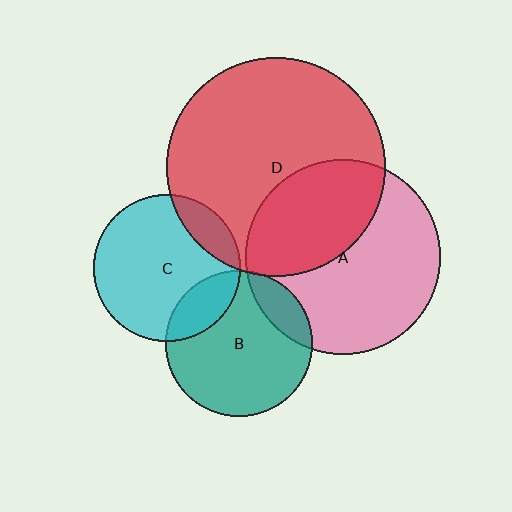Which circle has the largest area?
Circle D (red).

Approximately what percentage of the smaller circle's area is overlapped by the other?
Approximately 15%.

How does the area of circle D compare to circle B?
Approximately 2.2 times.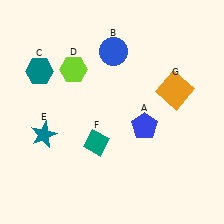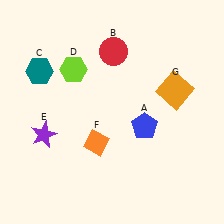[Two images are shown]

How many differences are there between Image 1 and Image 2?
There are 3 differences between the two images.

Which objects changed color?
B changed from blue to red. E changed from teal to purple. F changed from teal to orange.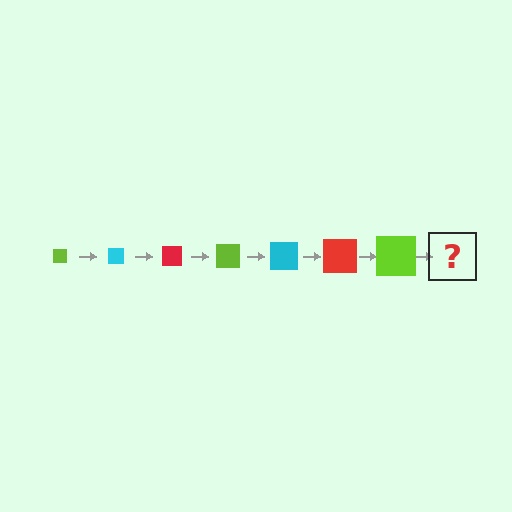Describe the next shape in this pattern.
It should be a cyan square, larger than the previous one.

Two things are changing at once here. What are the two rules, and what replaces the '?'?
The two rules are that the square grows larger each step and the color cycles through lime, cyan, and red. The '?' should be a cyan square, larger than the previous one.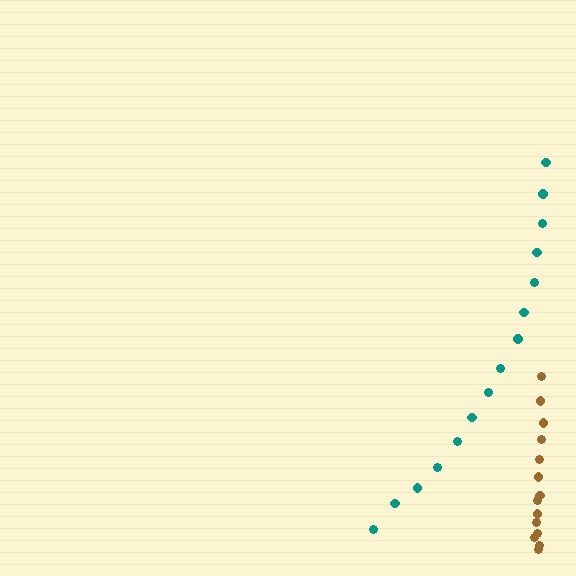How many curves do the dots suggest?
There are 2 distinct paths.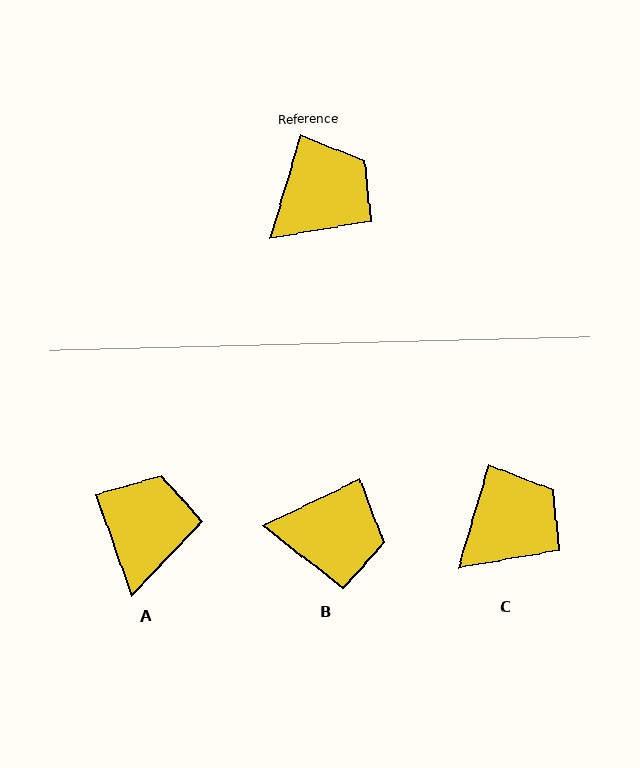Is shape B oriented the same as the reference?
No, it is off by about 47 degrees.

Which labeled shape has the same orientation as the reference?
C.